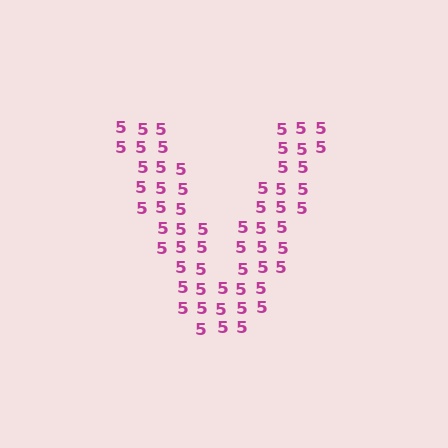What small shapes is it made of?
It is made of small digit 5's.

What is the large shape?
The large shape is the letter V.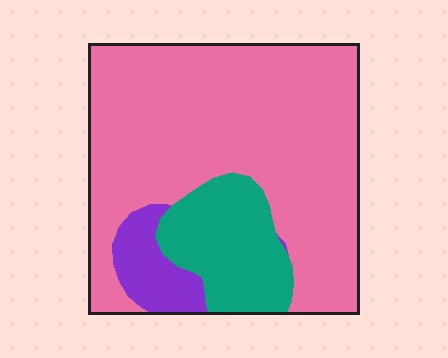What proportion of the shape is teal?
Teal covers around 20% of the shape.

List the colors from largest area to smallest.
From largest to smallest: pink, teal, purple.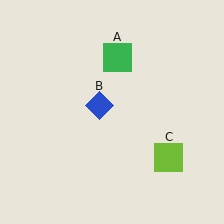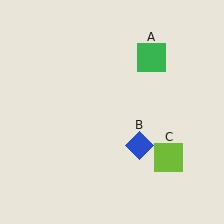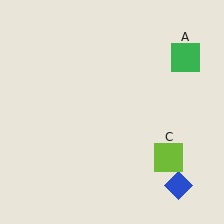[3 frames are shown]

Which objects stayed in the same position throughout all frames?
Lime square (object C) remained stationary.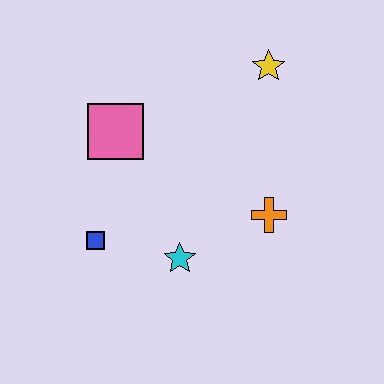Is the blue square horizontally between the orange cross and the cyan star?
No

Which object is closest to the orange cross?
The cyan star is closest to the orange cross.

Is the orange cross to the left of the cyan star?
No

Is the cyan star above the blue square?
No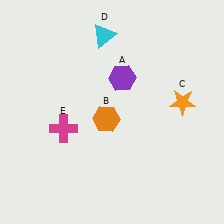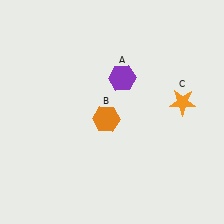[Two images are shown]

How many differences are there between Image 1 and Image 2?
There are 2 differences between the two images.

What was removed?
The magenta cross (E), the cyan triangle (D) were removed in Image 2.